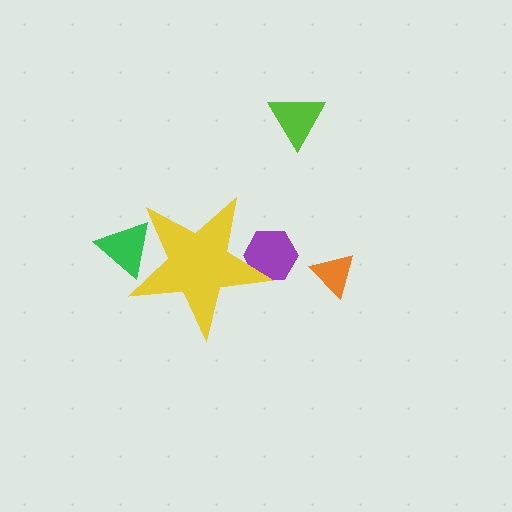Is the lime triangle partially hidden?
No, the lime triangle is fully visible.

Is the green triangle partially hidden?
Yes, the green triangle is partially hidden behind the yellow star.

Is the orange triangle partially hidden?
No, the orange triangle is fully visible.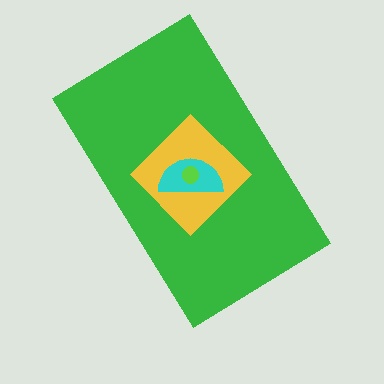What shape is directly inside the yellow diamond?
The cyan semicircle.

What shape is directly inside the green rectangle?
The yellow diamond.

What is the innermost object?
The lime circle.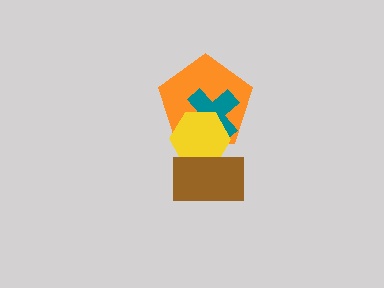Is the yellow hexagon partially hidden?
Yes, it is partially covered by another shape.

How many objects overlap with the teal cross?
2 objects overlap with the teal cross.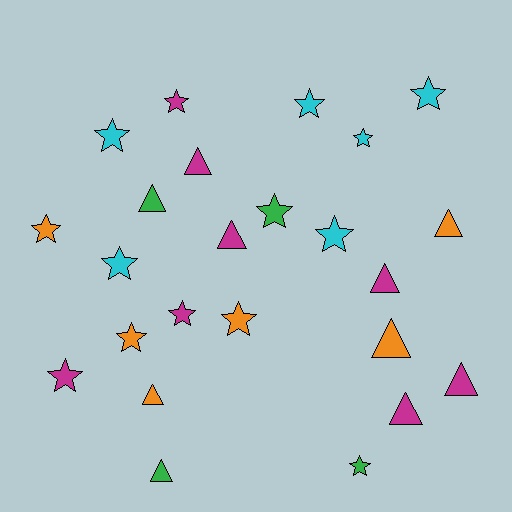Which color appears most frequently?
Magenta, with 8 objects.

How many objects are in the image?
There are 24 objects.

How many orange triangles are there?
There are 3 orange triangles.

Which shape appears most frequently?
Star, with 14 objects.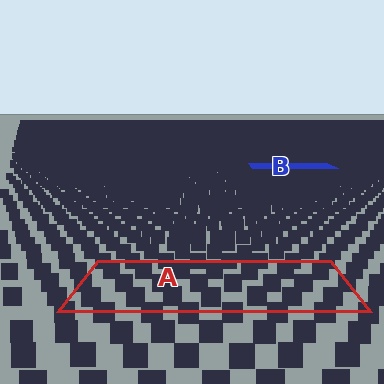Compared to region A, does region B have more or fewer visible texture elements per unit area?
Region B has more texture elements per unit area — they are packed more densely because it is farther away.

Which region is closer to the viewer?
Region A is closer. The texture elements there are larger and more spread out.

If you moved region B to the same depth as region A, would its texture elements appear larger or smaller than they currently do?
They would appear larger. At a closer depth, the same texture elements are projected at a bigger on-screen size.